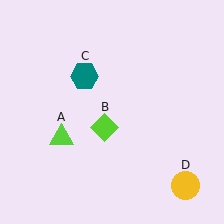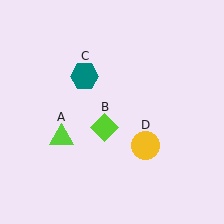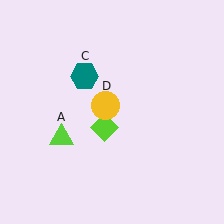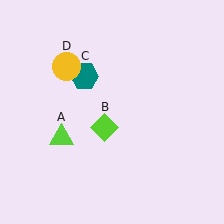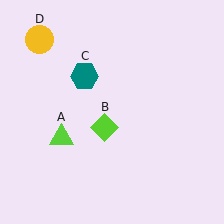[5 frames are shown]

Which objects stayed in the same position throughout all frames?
Lime triangle (object A) and lime diamond (object B) and teal hexagon (object C) remained stationary.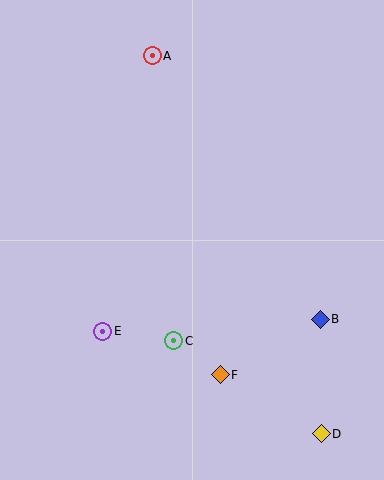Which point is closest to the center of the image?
Point C at (174, 341) is closest to the center.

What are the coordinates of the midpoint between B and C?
The midpoint between B and C is at (247, 330).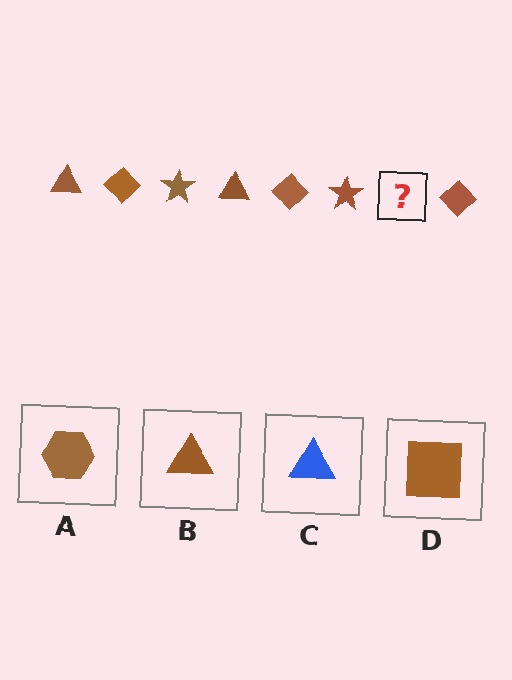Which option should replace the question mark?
Option B.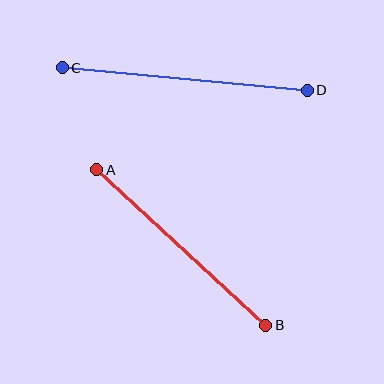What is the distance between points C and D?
The distance is approximately 246 pixels.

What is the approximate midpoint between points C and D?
The midpoint is at approximately (185, 79) pixels.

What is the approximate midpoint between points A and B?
The midpoint is at approximately (181, 248) pixels.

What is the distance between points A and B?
The distance is approximately 230 pixels.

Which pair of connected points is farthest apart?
Points C and D are farthest apart.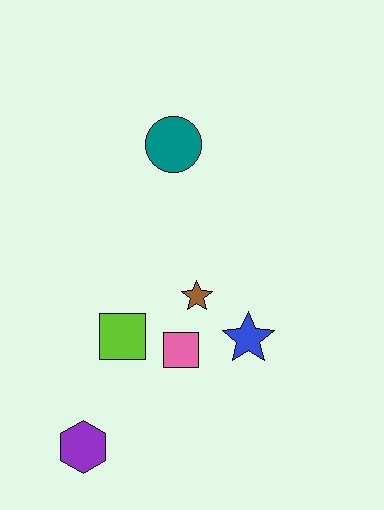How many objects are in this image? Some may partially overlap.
There are 6 objects.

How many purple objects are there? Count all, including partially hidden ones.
There is 1 purple object.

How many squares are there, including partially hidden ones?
There are 2 squares.